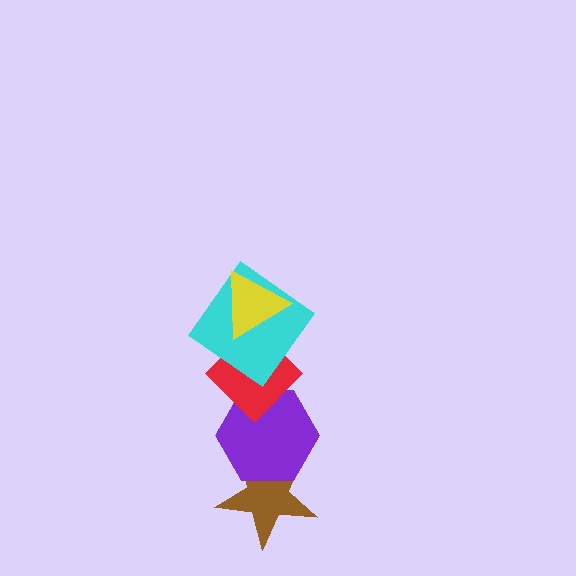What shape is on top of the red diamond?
The cyan diamond is on top of the red diamond.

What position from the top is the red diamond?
The red diamond is 3rd from the top.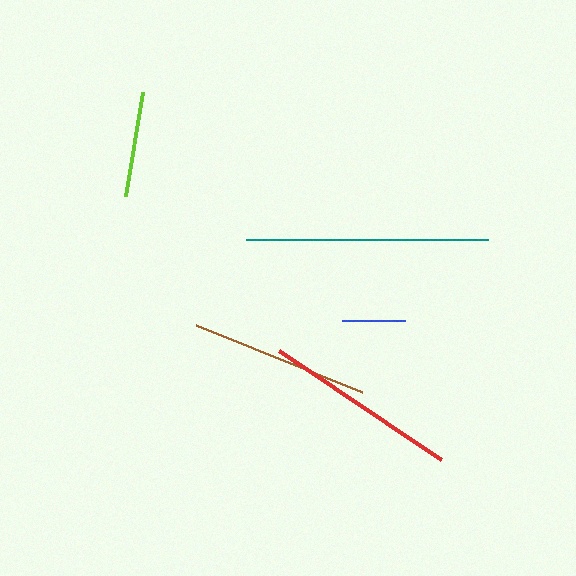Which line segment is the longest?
The teal line is the longest at approximately 241 pixels.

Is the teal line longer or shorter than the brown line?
The teal line is longer than the brown line.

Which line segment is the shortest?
The blue line is the shortest at approximately 63 pixels.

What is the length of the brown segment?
The brown segment is approximately 178 pixels long.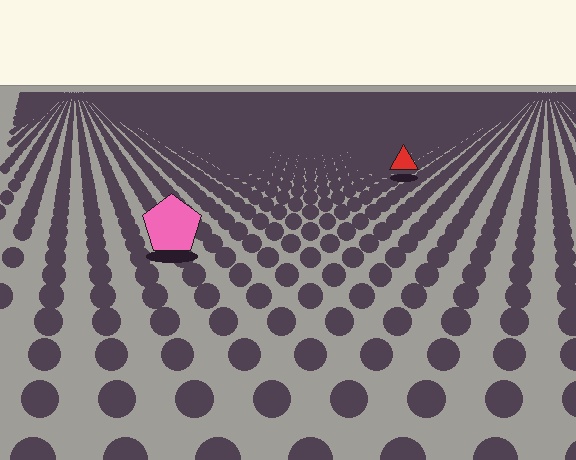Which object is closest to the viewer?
The pink pentagon is closest. The texture marks near it are larger and more spread out.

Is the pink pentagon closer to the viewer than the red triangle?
Yes. The pink pentagon is closer — you can tell from the texture gradient: the ground texture is coarser near it.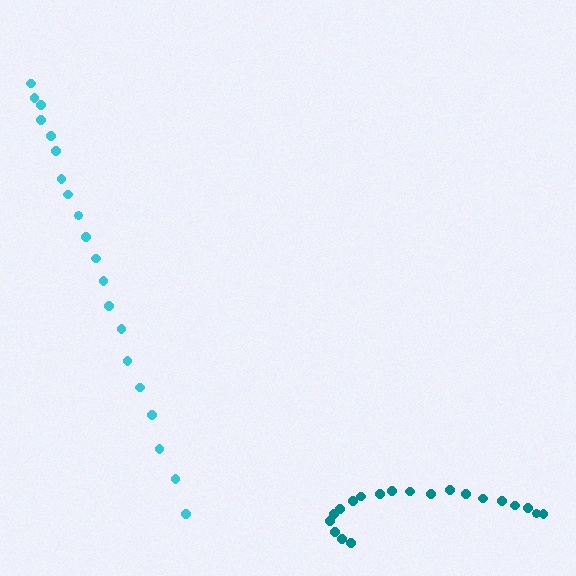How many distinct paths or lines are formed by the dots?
There are 2 distinct paths.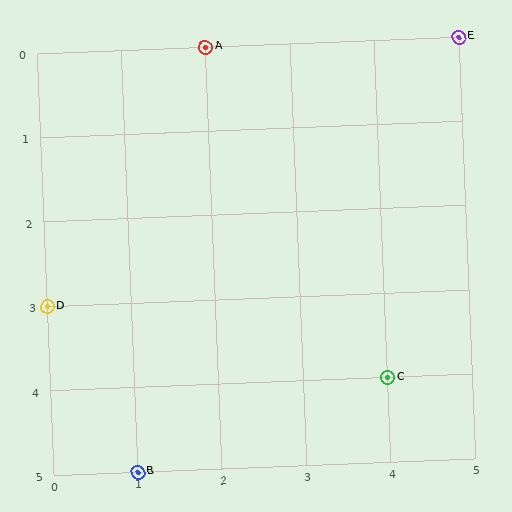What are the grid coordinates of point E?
Point E is at grid coordinates (5, 0).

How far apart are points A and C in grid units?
Points A and C are 2 columns and 4 rows apart (about 4.5 grid units diagonally).